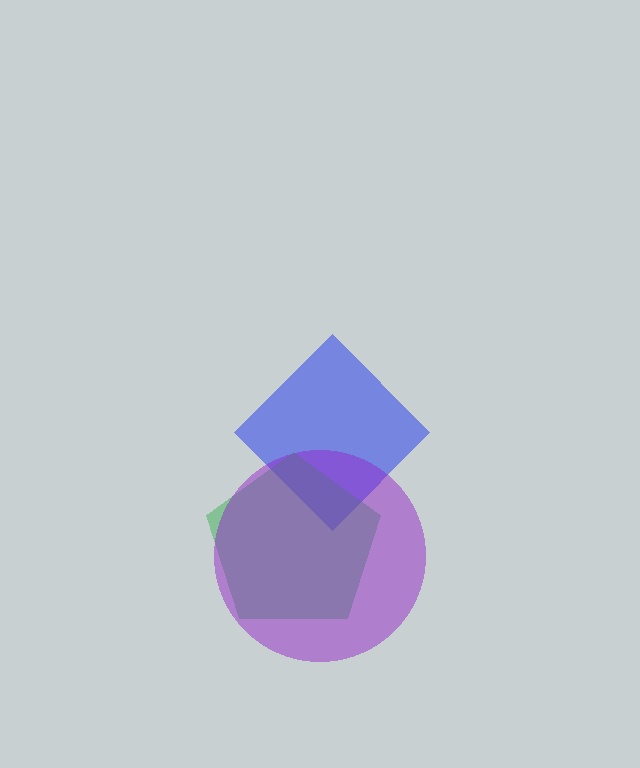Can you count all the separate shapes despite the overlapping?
Yes, there are 3 separate shapes.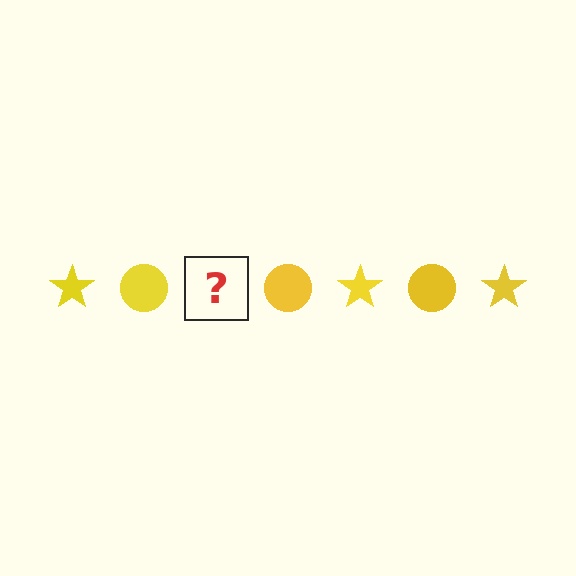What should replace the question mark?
The question mark should be replaced with a yellow star.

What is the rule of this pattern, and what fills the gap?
The rule is that the pattern cycles through star, circle shapes in yellow. The gap should be filled with a yellow star.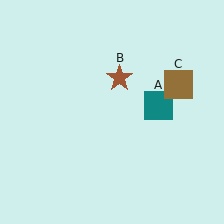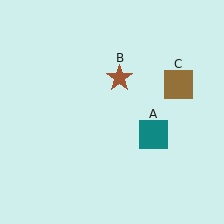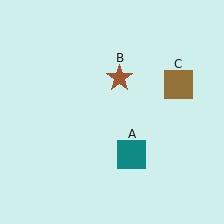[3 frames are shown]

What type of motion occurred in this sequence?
The teal square (object A) rotated clockwise around the center of the scene.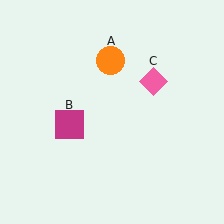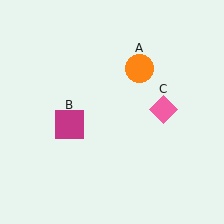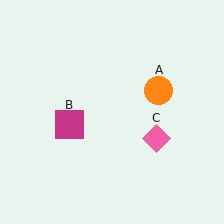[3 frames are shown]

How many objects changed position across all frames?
2 objects changed position: orange circle (object A), pink diamond (object C).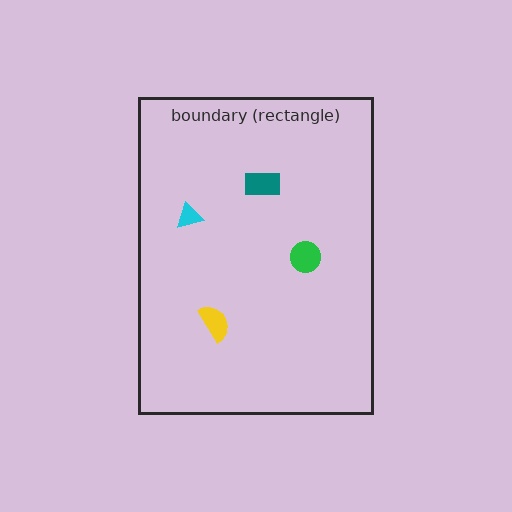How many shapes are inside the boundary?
4 inside, 0 outside.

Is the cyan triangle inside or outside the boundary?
Inside.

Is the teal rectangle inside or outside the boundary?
Inside.